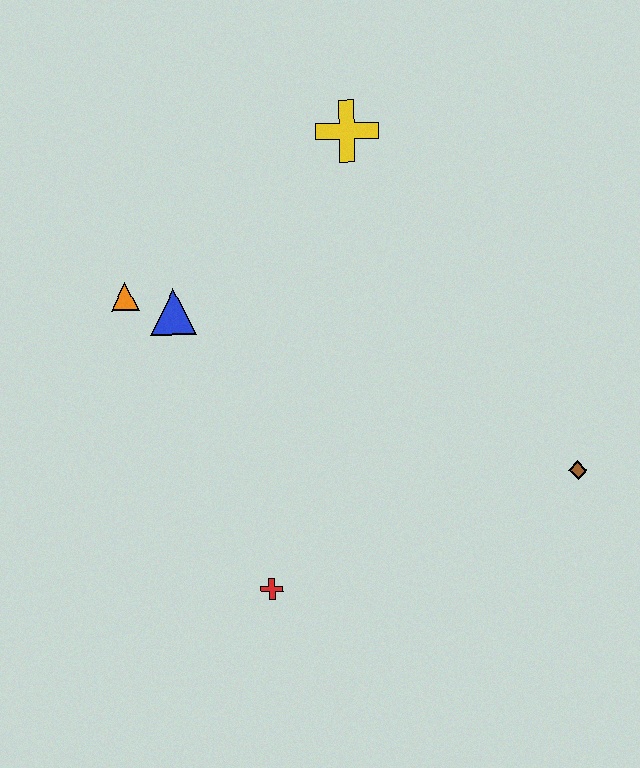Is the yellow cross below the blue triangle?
No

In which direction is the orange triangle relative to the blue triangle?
The orange triangle is to the left of the blue triangle.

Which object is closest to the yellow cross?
The blue triangle is closest to the yellow cross.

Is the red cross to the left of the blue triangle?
No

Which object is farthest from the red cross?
The yellow cross is farthest from the red cross.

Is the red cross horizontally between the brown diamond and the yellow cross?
No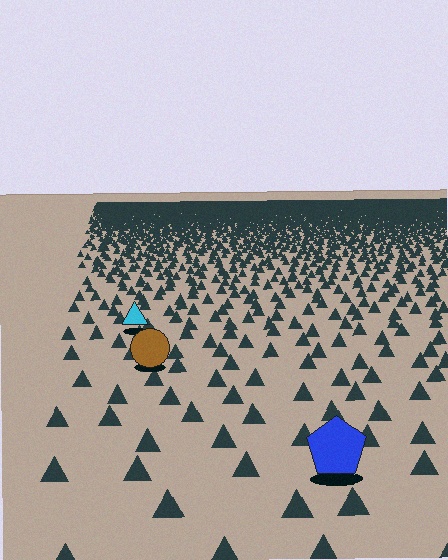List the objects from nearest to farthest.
From nearest to farthest: the blue pentagon, the brown circle, the cyan triangle.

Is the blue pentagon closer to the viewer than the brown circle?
Yes. The blue pentagon is closer — you can tell from the texture gradient: the ground texture is coarser near it.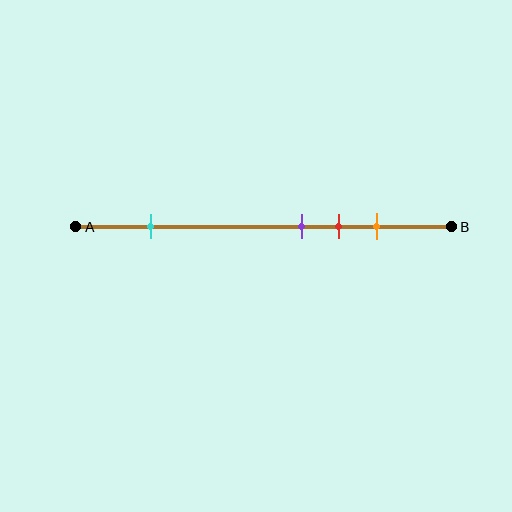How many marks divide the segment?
There are 4 marks dividing the segment.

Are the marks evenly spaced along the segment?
No, the marks are not evenly spaced.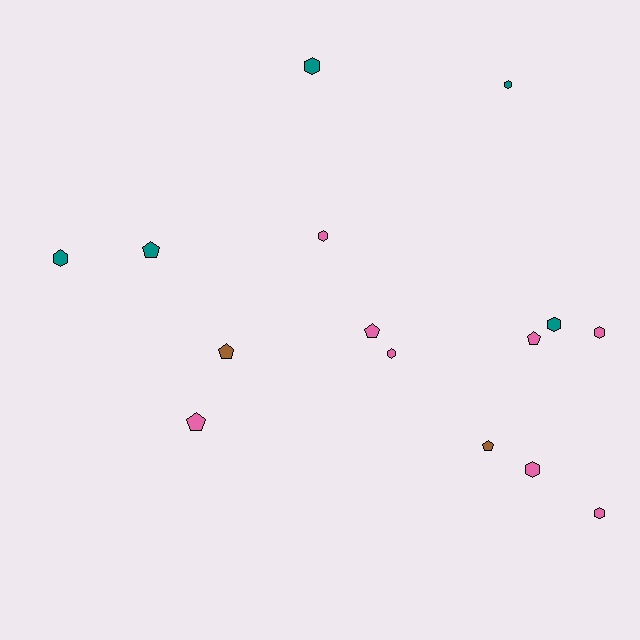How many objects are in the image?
There are 15 objects.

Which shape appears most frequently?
Hexagon, with 9 objects.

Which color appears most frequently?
Pink, with 8 objects.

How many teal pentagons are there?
There is 1 teal pentagon.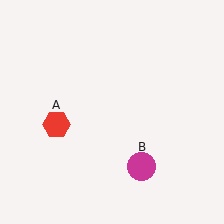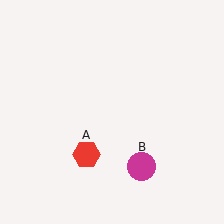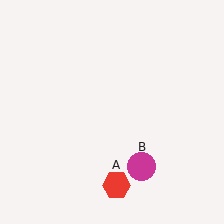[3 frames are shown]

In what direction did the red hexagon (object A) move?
The red hexagon (object A) moved down and to the right.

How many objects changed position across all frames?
1 object changed position: red hexagon (object A).